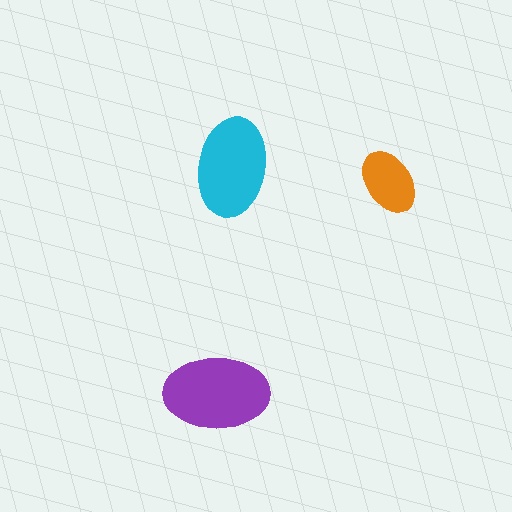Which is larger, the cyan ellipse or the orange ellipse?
The cyan one.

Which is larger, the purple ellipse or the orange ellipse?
The purple one.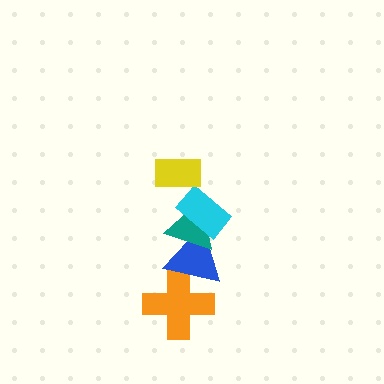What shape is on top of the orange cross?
The blue triangle is on top of the orange cross.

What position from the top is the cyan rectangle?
The cyan rectangle is 2nd from the top.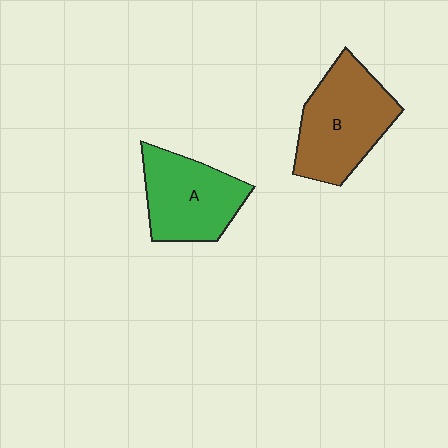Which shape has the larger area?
Shape B (brown).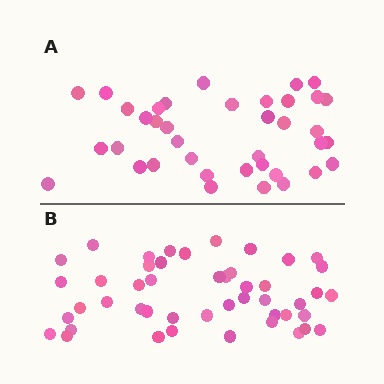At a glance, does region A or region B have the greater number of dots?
Region B (the bottom region) has more dots.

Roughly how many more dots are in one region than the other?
Region B has roughly 8 or so more dots than region A.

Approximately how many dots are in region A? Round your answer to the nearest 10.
About 40 dots. (The exact count is 38, which rounds to 40.)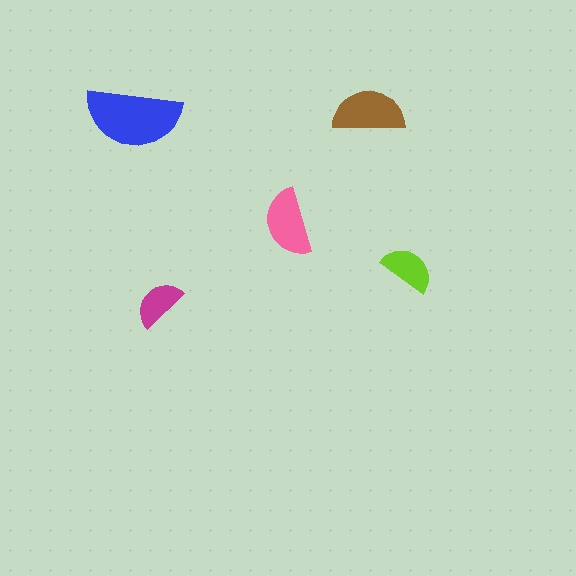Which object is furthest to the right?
The lime semicircle is rightmost.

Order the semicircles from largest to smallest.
the blue one, the brown one, the pink one, the lime one, the magenta one.